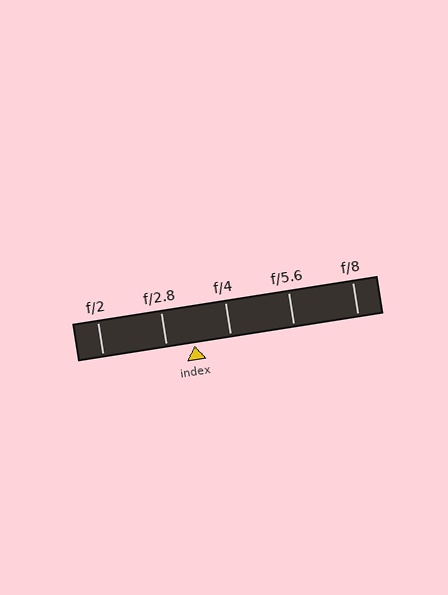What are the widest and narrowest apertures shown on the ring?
The widest aperture shown is f/2 and the narrowest is f/8.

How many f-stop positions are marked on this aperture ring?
There are 5 f-stop positions marked.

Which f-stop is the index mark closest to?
The index mark is closest to f/2.8.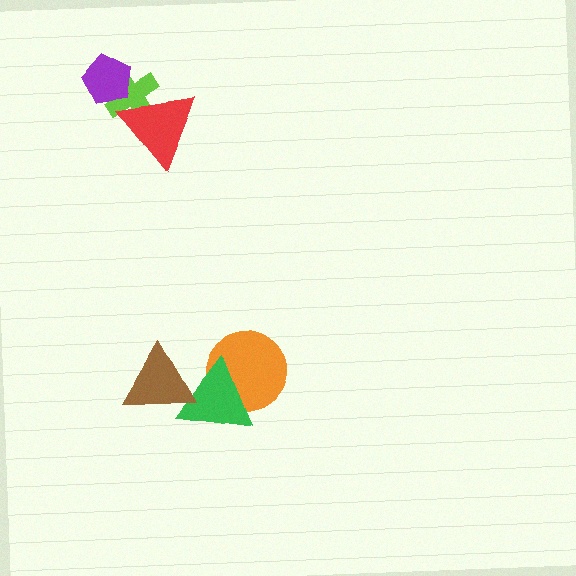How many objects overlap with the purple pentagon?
1 object overlaps with the purple pentagon.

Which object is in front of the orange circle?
The green triangle is in front of the orange circle.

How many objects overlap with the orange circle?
1 object overlaps with the orange circle.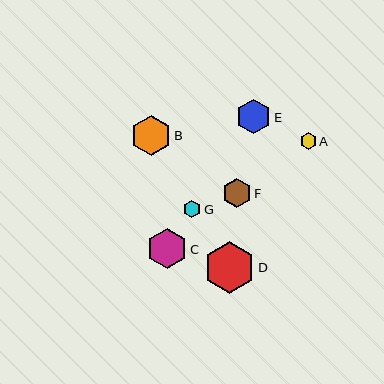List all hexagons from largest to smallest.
From largest to smallest: D, B, C, E, F, G, A.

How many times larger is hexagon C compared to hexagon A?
Hexagon C is approximately 2.4 times the size of hexagon A.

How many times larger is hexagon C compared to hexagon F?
Hexagon C is approximately 1.4 times the size of hexagon F.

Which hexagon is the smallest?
Hexagon A is the smallest with a size of approximately 16 pixels.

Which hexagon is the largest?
Hexagon D is the largest with a size of approximately 52 pixels.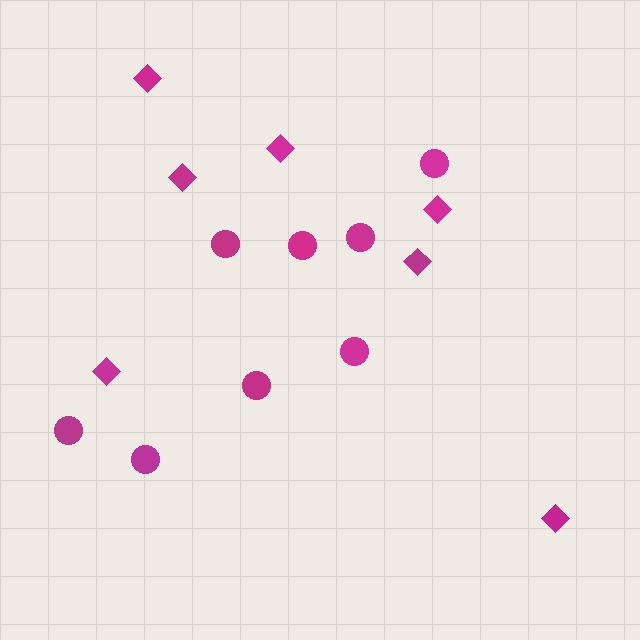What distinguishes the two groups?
There are 2 groups: one group of circles (8) and one group of diamonds (7).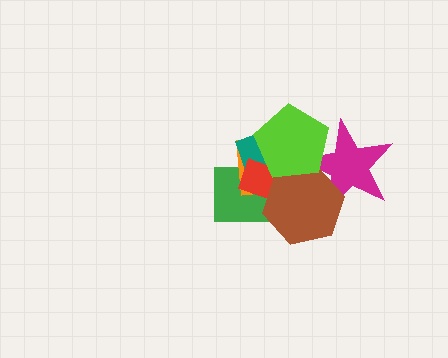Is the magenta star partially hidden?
Yes, it is partially covered by another shape.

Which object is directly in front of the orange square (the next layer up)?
The teal diamond is directly in front of the orange square.